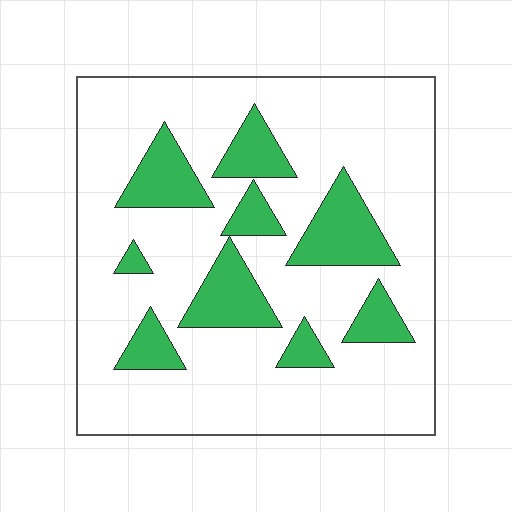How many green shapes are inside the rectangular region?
9.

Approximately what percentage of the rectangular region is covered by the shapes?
Approximately 20%.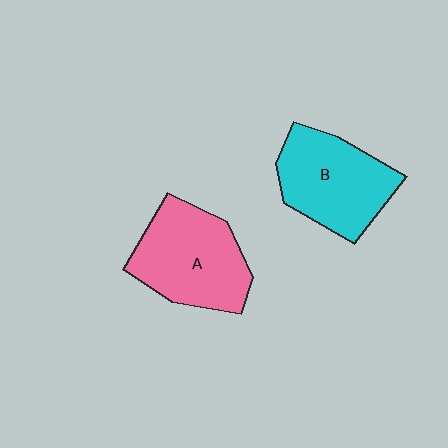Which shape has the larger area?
Shape A (pink).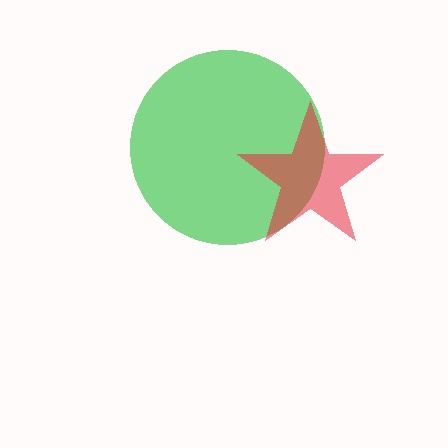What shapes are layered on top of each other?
The layered shapes are: a green circle, a red star.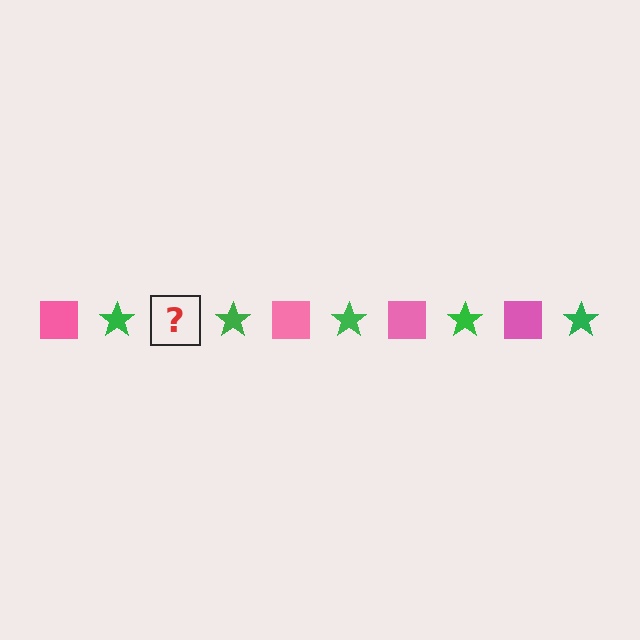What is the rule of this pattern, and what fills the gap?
The rule is that the pattern alternates between pink square and green star. The gap should be filled with a pink square.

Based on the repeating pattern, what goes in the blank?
The blank should be a pink square.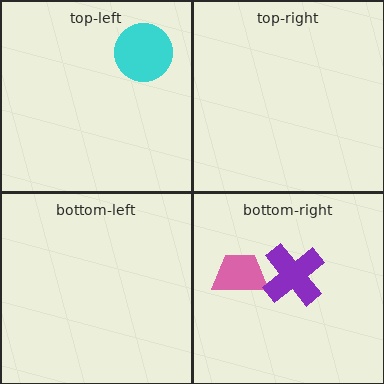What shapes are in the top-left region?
The cyan circle.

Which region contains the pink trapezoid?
The bottom-right region.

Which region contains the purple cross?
The bottom-right region.